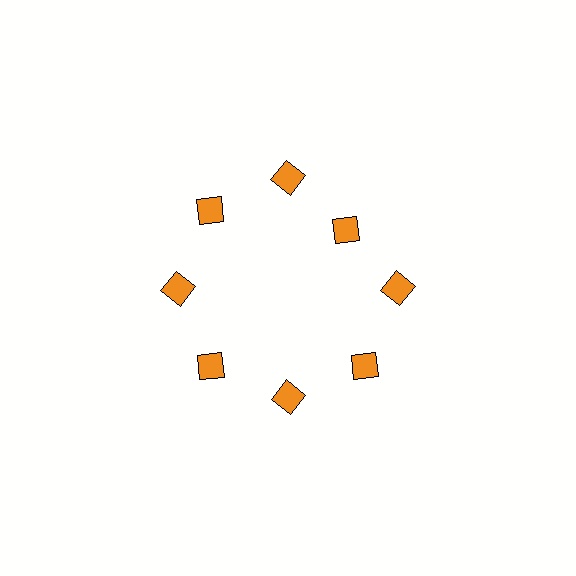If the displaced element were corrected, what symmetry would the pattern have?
It would have 8-fold rotational symmetry — the pattern would map onto itself every 45 degrees.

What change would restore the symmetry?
The symmetry would be restored by moving it outward, back onto the ring so that all 8 squares sit at equal angles and equal distance from the center.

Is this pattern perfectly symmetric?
No. The 8 orange squares are arranged in a ring, but one element near the 2 o'clock position is pulled inward toward the center, breaking the 8-fold rotational symmetry.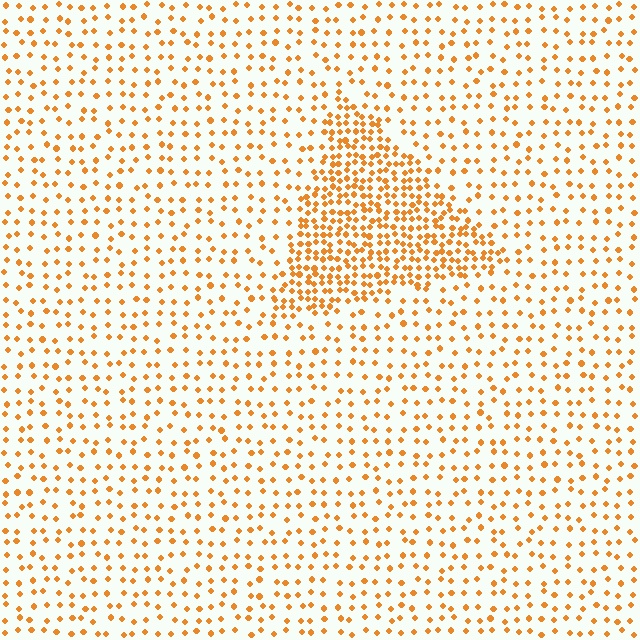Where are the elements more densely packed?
The elements are more densely packed inside the triangle boundary.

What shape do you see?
I see a triangle.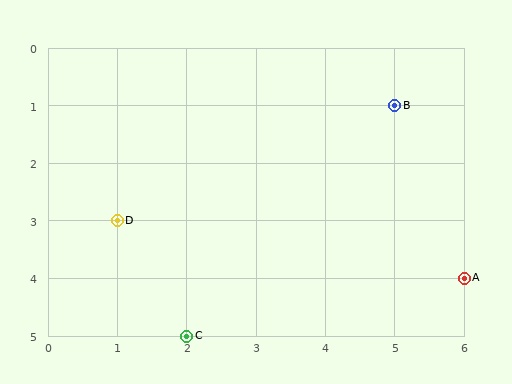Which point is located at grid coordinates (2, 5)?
Point C is at (2, 5).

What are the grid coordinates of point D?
Point D is at grid coordinates (1, 3).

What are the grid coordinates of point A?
Point A is at grid coordinates (6, 4).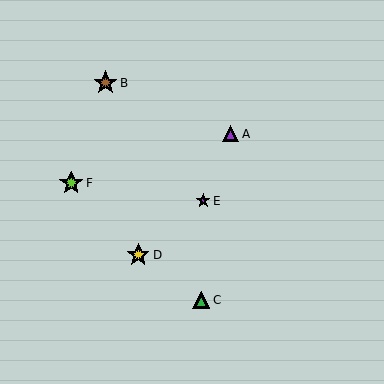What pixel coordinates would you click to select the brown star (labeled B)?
Click at (105, 83) to select the brown star B.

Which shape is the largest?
The lime star (labeled F) is the largest.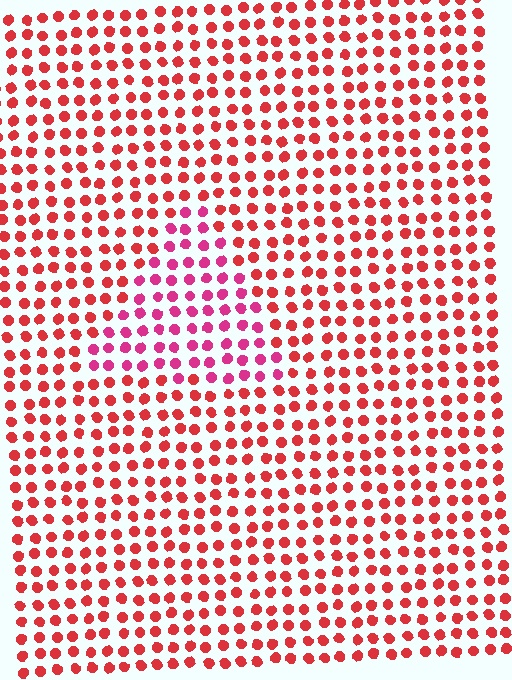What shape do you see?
I see a triangle.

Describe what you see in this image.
The image is filled with small red elements in a uniform arrangement. A triangle-shaped region is visible where the elements are tinted to a slightly different hue, forming a subtle color boundary.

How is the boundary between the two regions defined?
The boundary is defined purely by a slight shift in hue (about 29 degrees). Spacing, size, and orientation are identical on both sides.